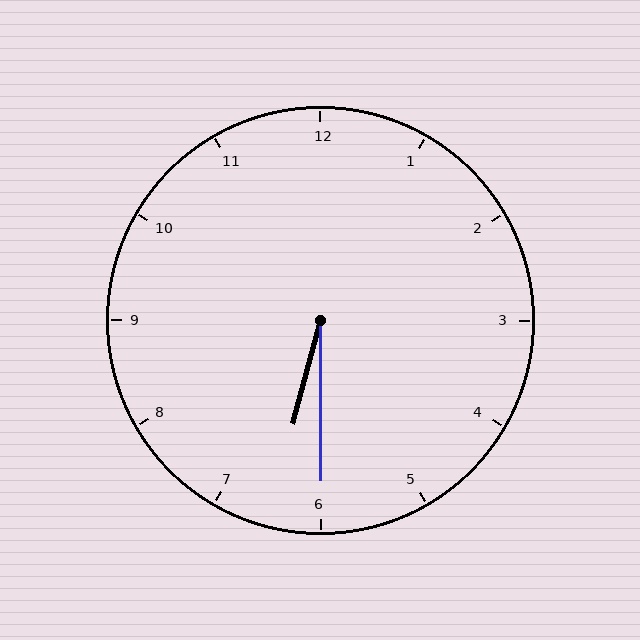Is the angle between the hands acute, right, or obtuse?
It is acute.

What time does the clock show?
6:30.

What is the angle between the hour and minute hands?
Approximately 15 degrees.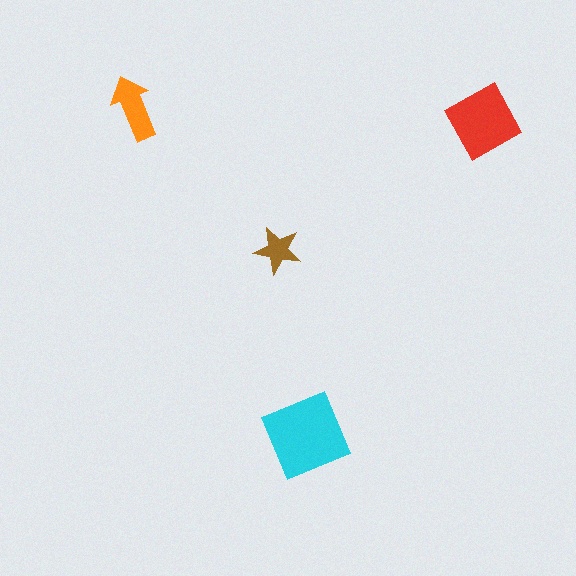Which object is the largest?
The cyan diamond.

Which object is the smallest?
The brown star.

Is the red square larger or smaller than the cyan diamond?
Smaller.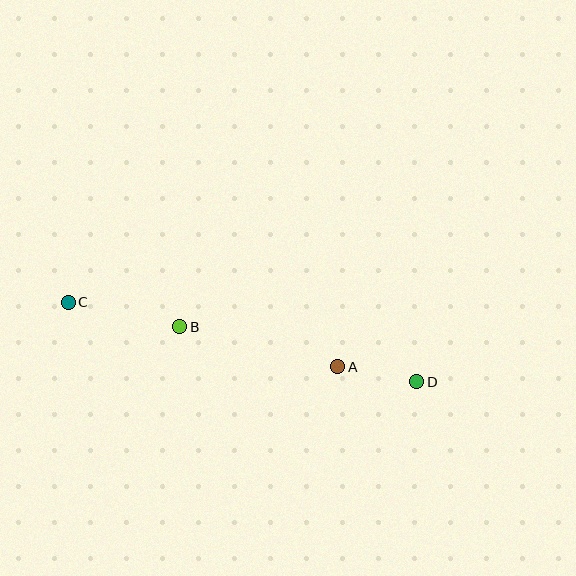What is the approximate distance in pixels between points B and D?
The distance between B and D is approximately 244 pixels.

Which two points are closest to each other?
Points A and D are closest to each other.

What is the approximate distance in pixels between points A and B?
The distance between A and B is approximately 163 pixels.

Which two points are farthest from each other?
Points C and D are farthest from each other.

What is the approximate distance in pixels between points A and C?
The distance between A and C is approximately 277 pixels.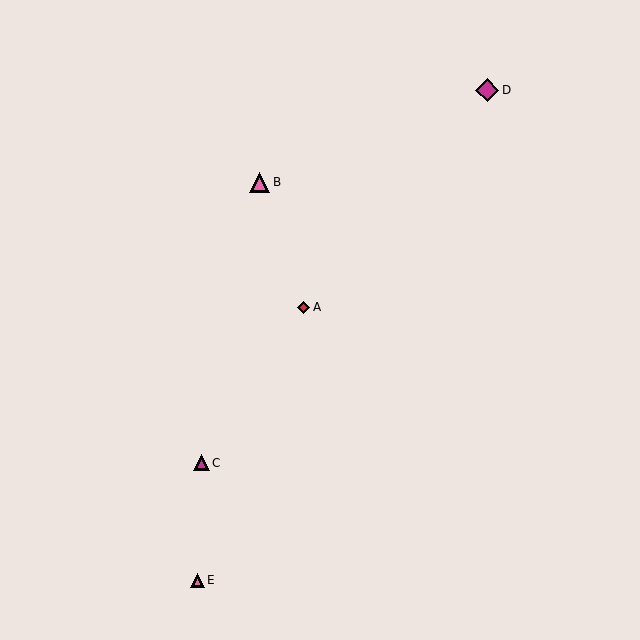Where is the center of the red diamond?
The center of the red diamond is at (304, 307).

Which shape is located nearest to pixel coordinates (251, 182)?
The pink triangle (labeled B) at (260, 182) is nearest to that location.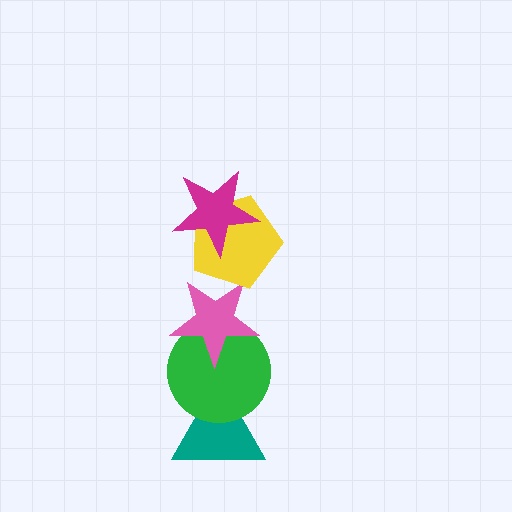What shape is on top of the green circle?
The pink star is on top of the green circle.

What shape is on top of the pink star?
The yellow pentagon is on top of the pink star.